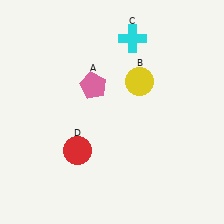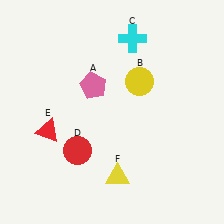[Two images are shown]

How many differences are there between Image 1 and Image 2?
There are 2 differences between the two images.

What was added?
A red triangle (E), a yellow triangle (F) were added in Image 2.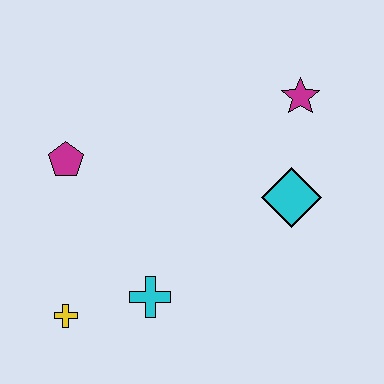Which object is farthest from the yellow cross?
The magenta star is farthest from the yellow cross.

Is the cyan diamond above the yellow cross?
Yes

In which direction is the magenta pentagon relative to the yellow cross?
The magenta pentagon is above the yellow cross.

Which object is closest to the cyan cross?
The yellow cross is closest to the cyan cross.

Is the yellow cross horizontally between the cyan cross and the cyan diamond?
No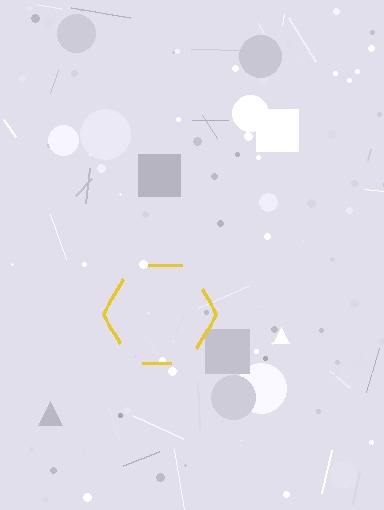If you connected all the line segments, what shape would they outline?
They would outline a hexagon.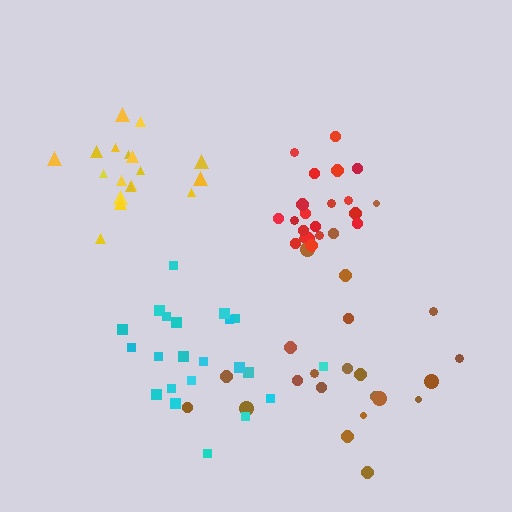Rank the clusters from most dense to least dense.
red, yellow, cyan, brown.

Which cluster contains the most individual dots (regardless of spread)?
Brown (23).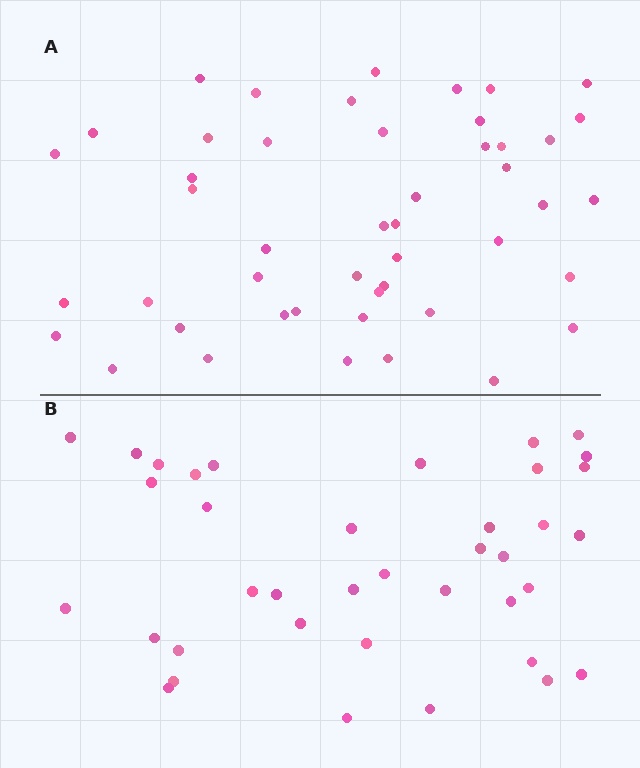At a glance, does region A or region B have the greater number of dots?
Region A (the top region) has more dots.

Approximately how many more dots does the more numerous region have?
Region A has roughly 8 or so more dots than region B.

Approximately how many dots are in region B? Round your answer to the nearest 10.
About 40 dots. (The exact count is 38, which rounds to 40.)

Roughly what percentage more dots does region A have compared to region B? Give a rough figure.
About 25% more.